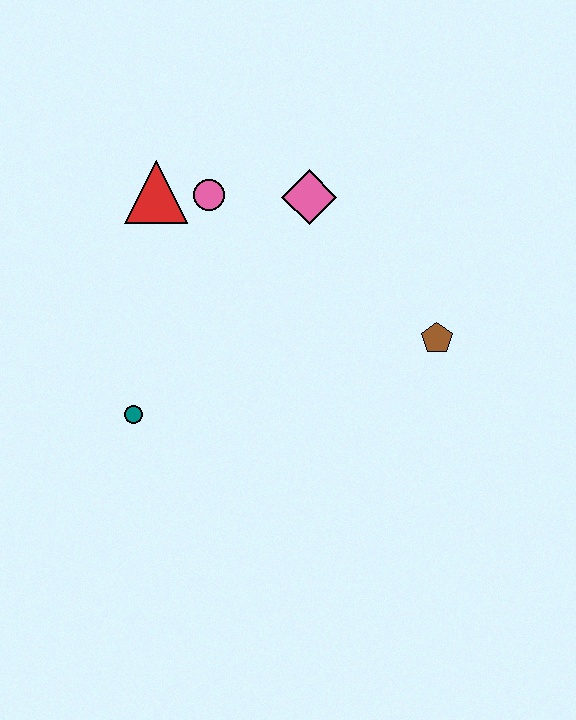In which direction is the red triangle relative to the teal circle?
The red triangle is above the teal circle.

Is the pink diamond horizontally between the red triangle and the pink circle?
No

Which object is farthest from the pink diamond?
The teal circle is farthest from the pink diamond.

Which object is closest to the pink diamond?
The pink circle is closest to the pink diamond.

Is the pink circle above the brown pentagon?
Yes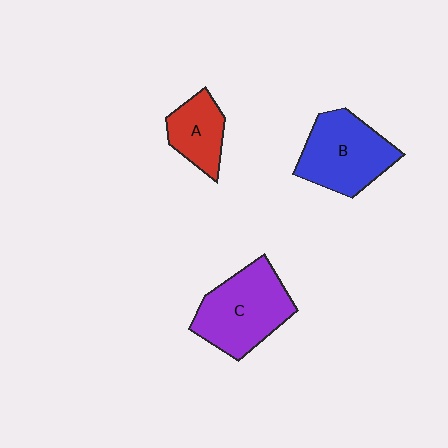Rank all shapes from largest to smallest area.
From largest to smallest: C (purple), B (blue), A (red).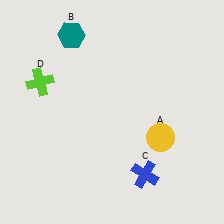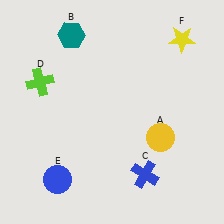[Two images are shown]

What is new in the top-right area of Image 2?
A yellow star (F) was added in the top-right area of Image 2.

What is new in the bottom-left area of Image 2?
A blue circle (E) was added in the bottom-left area of Image 2.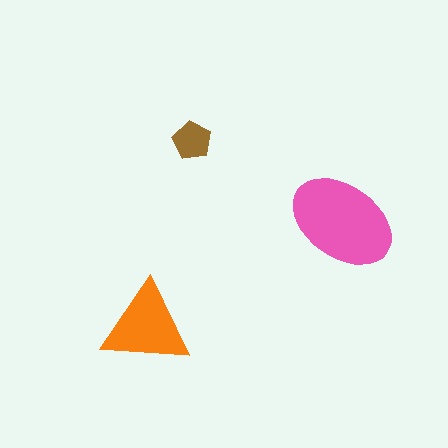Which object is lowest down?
The orange triangle is bottommost.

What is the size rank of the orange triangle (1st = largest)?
2nd.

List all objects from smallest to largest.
The brown pentagon, the orange triangle, the pink ellipse.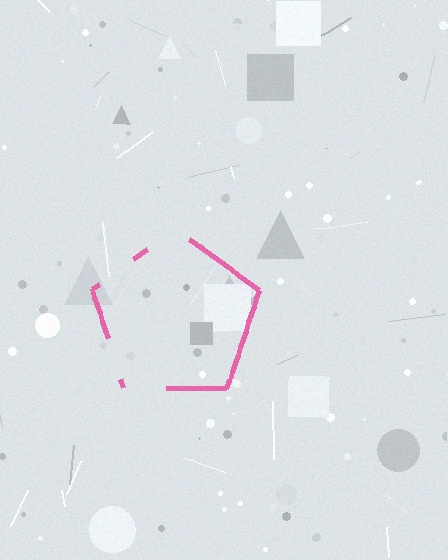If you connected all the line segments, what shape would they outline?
They would outline a pentagon.